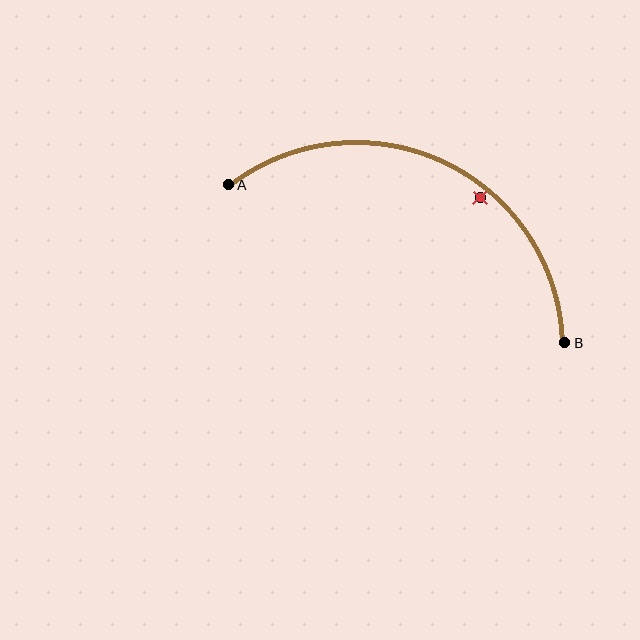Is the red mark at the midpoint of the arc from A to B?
No — the red mark does not lie on the arc at all. It sits slightly inside the curve.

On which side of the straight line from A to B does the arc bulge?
The arc bulges above the straight line connecting A and B.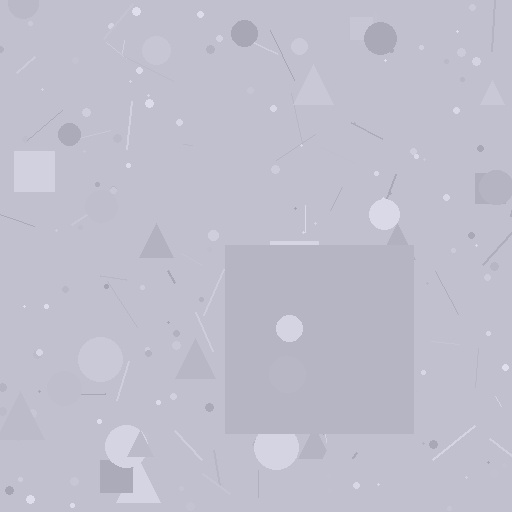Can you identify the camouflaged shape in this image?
The camouflaged shape is a square.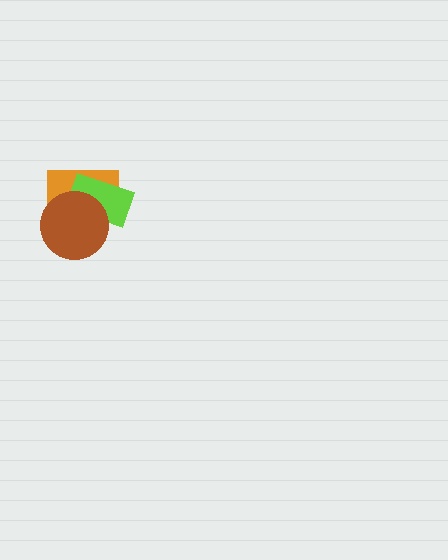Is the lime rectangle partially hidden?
Yes, it is partially covered by another shape.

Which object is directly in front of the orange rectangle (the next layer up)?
The lime rectangle is directly in front of the orange rectangle.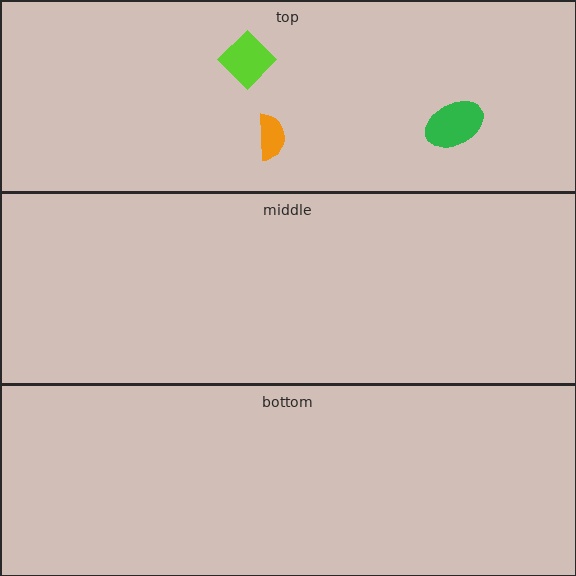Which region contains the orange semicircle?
The top region.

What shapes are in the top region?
The lime diamond, the green ellipse, the orange semicircle.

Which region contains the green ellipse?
The top region.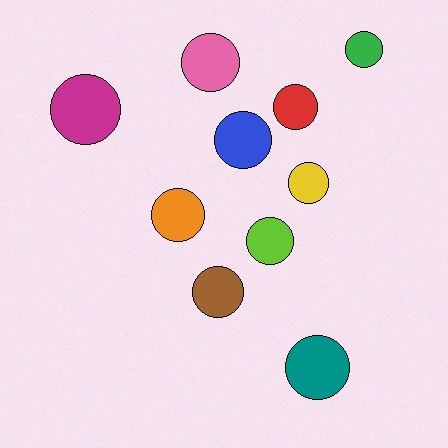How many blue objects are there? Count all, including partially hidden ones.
There is 1 blue object.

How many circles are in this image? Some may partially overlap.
There are 10 circles.